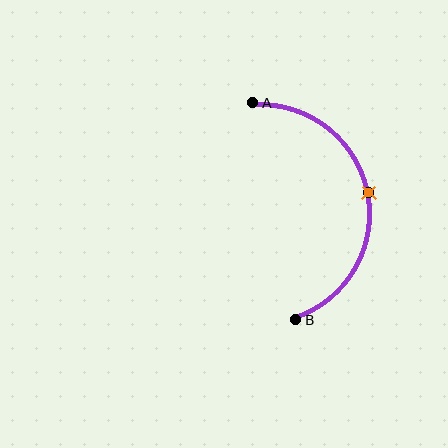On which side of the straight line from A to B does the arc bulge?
The arc bulges to the right of the straight line connecting A and B.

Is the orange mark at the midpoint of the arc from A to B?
Yes. The orange mark lies on the arc at equal arc-length from both A and B — it is the arc midpoint.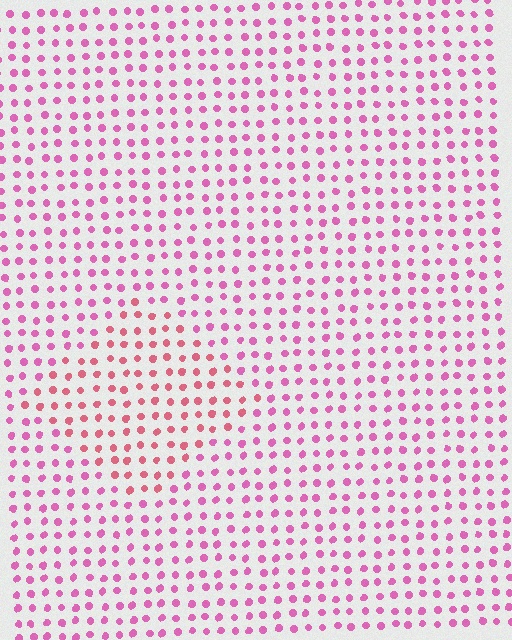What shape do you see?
I see a diamond.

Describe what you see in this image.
The image is filled with small pink elements in a uniform arrangement. A diamond-shaped region is visible where the elements are tinted to a slightly different hue, forming a subtle color boundary.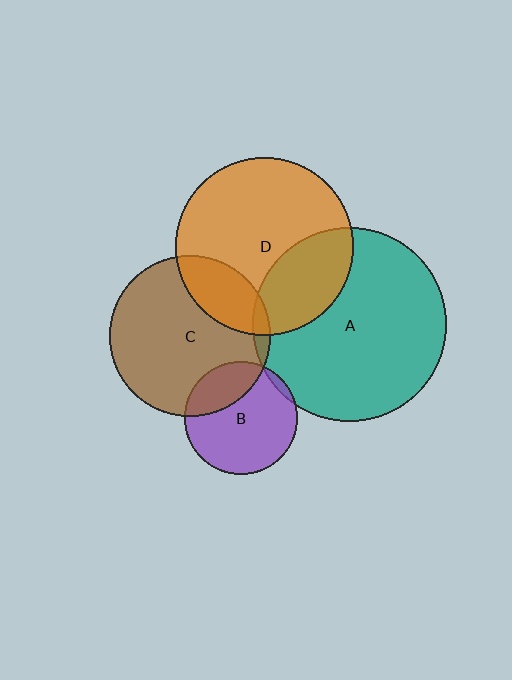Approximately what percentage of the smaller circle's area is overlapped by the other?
Approximately 20%.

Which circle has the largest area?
Circle A (teal).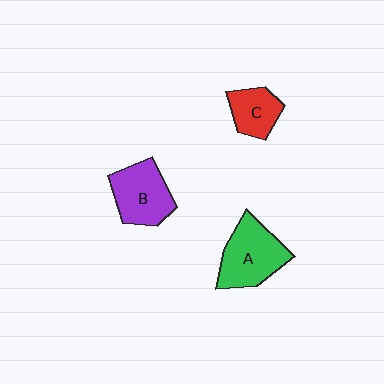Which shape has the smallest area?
Shape C (red).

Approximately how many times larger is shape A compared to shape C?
Approximately 1.7 times.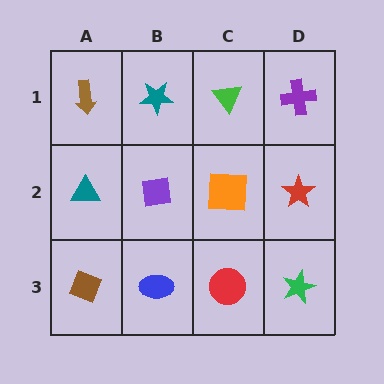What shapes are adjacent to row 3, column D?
A red star (row 2, column D), a red circle (row 3, column C).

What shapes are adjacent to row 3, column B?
A purple square (row 2, column B), a brown diamond (row 3, column A), a red circle (row 3, column C).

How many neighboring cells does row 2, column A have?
3.